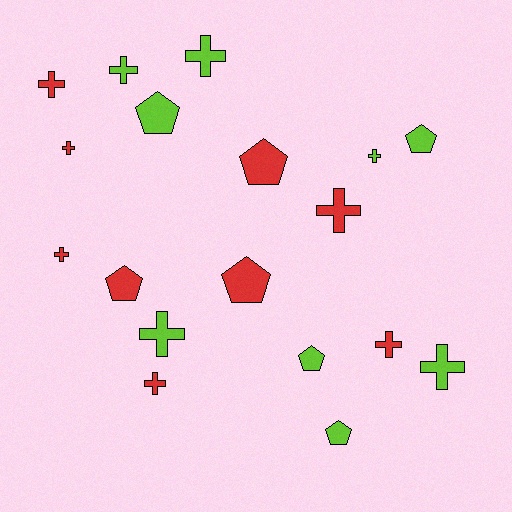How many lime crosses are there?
There are 5 lime crosses.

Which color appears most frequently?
Lime, with 9 objects.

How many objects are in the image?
There are 18 objects.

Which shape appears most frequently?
Cross, with 11 objects.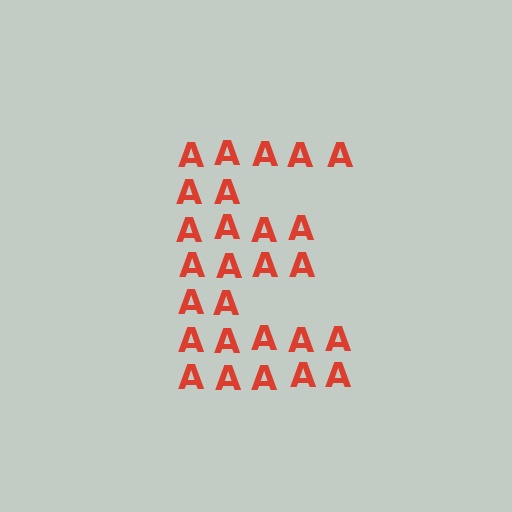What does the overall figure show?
The overall figure shows the letter E.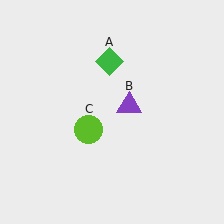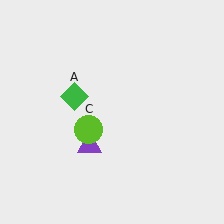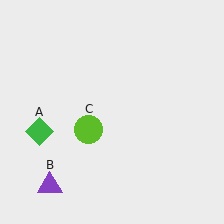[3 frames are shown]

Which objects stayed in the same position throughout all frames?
Lime circle (object C) remained stationary.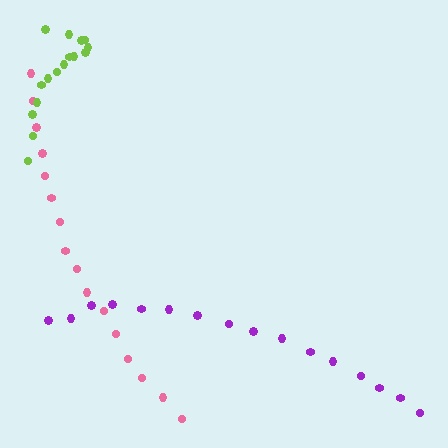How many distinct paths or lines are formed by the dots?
There are 3 distinct paths.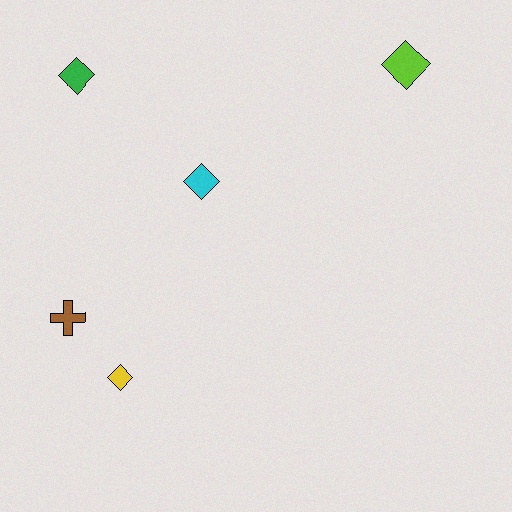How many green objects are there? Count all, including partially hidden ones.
There is 1 green object.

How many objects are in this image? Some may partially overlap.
There are 5 objects.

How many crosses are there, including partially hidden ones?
There is 1 cross.